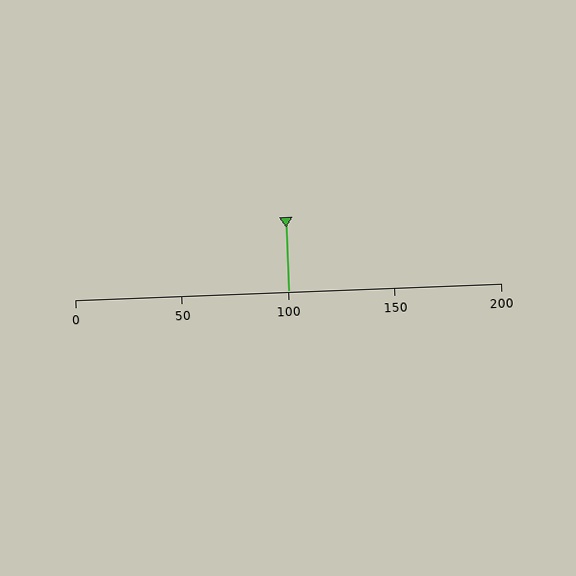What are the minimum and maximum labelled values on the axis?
The axis runs from 0 to 200.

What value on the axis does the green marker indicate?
The marker indicates approximately 100.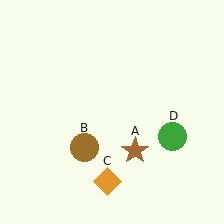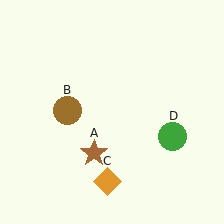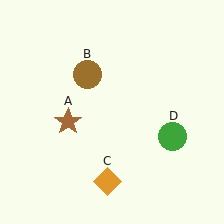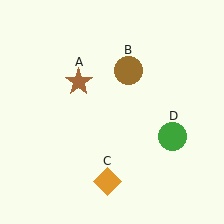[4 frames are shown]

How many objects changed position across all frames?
2 objects changed position: brown star (object A), brown circle (object B).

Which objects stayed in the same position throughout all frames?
Orange diamond (object C) and green circle (object D) remained stationary.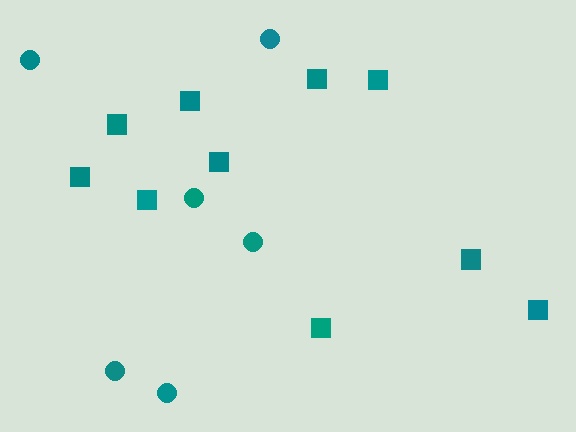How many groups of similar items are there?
There are 2 groups: one group of squares (10) and one group of circles (6).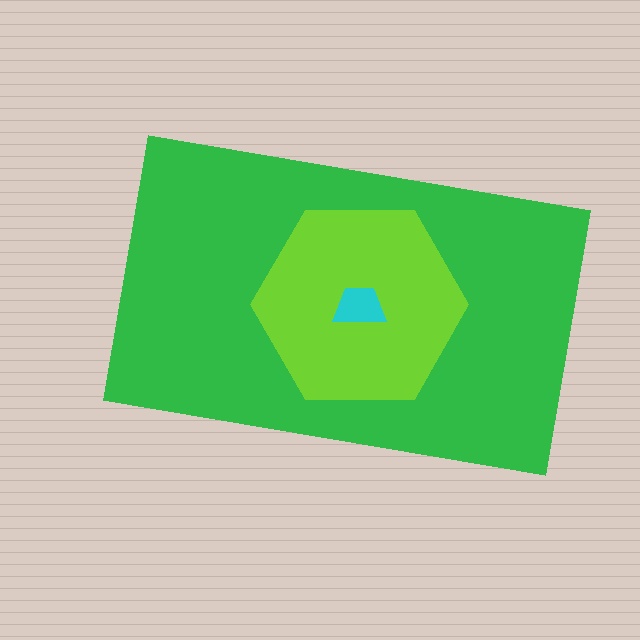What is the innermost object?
The cyan trapezoid.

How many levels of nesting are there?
3.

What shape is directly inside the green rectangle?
The lime hexagon.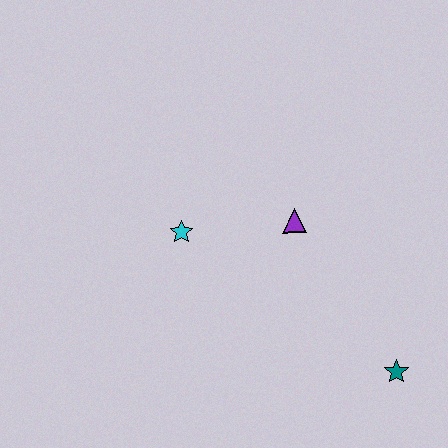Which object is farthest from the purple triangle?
The teal star is farthest from the purple triangle.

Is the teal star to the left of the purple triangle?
No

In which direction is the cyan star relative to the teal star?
The cyan star is to the left of the teal star.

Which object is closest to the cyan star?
The purple triangle is closest to the cyan star.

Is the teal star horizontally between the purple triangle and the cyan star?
No